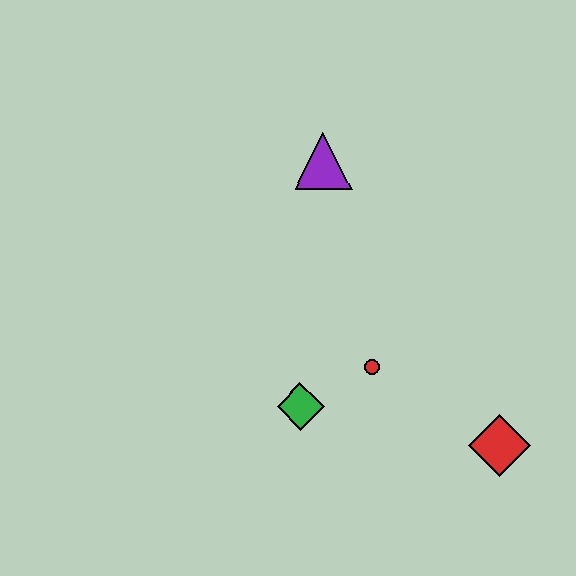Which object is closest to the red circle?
The green diamond is closest to the red circle.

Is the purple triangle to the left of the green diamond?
No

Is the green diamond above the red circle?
No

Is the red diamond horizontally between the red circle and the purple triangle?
No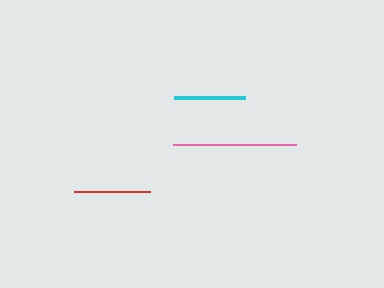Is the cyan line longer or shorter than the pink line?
The pink line is longer than the cyan line.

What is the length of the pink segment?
The pink segment is approximately 122 pixels long.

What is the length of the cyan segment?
The cyan segment is approximately 71 pixels long.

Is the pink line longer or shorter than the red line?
The pink line is longer than the red line.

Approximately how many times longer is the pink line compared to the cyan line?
The pink line is approximately 1.7 times the length of the cyan line.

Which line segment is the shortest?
The cyan line is the shortest at approximately 71 pixels.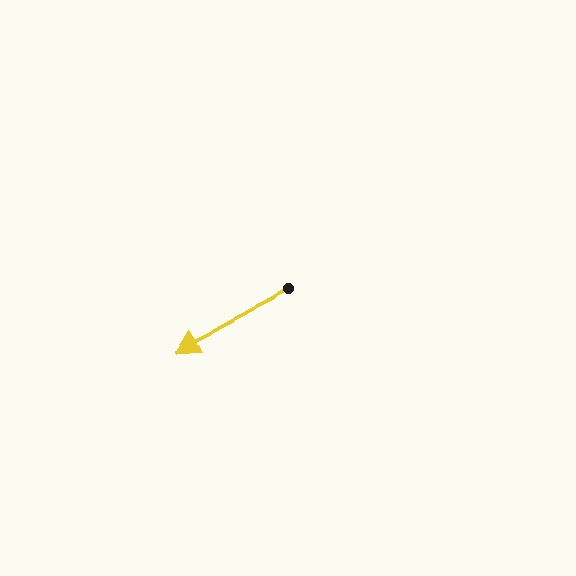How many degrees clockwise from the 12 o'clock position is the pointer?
Approximately 243 degrees.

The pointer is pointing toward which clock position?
Roughly 8 o'clock.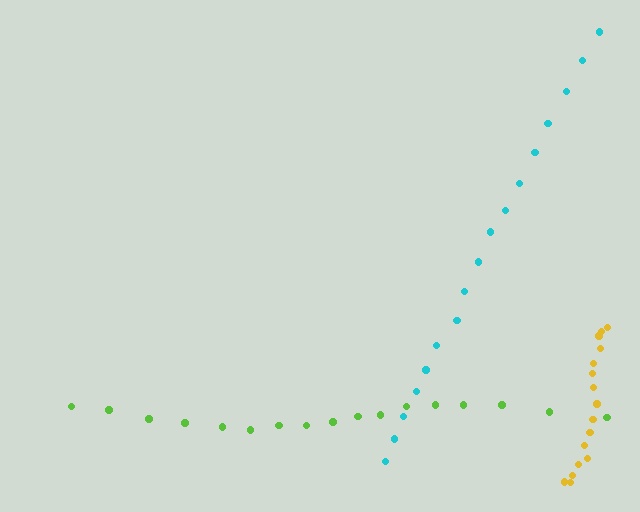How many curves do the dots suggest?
There are 3 distinct paths.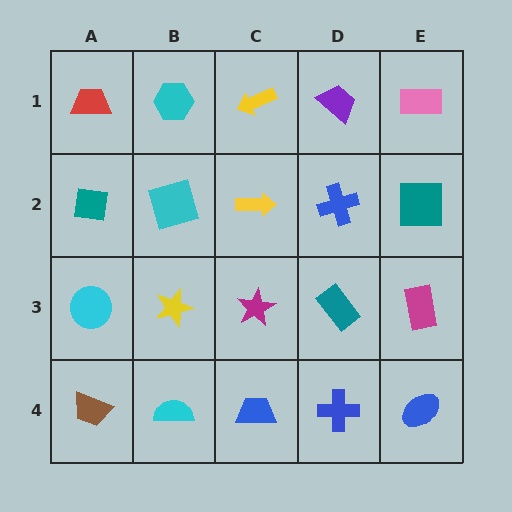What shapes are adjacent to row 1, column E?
A teal square (row 2, column E), a purple trapezoid (row 1, column D).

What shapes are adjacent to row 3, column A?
A teal square (row 2, column A), a brown trapezoid (row 4, column A), a yellow star (row 3, column B).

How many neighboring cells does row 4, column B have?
3.